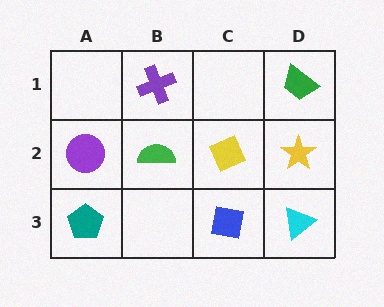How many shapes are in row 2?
4 shapes.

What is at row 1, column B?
A purple cross.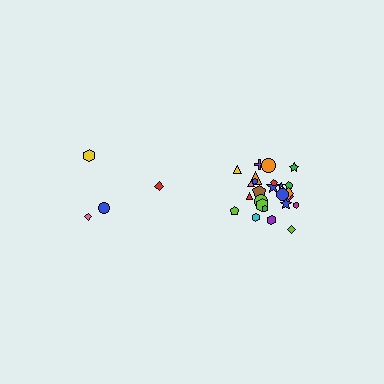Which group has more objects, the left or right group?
The right group.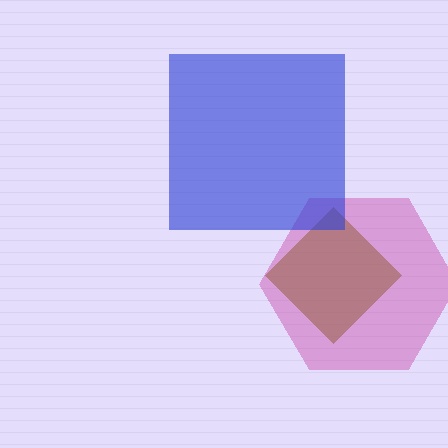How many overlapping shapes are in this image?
There are 3 overlapping shapes in the image.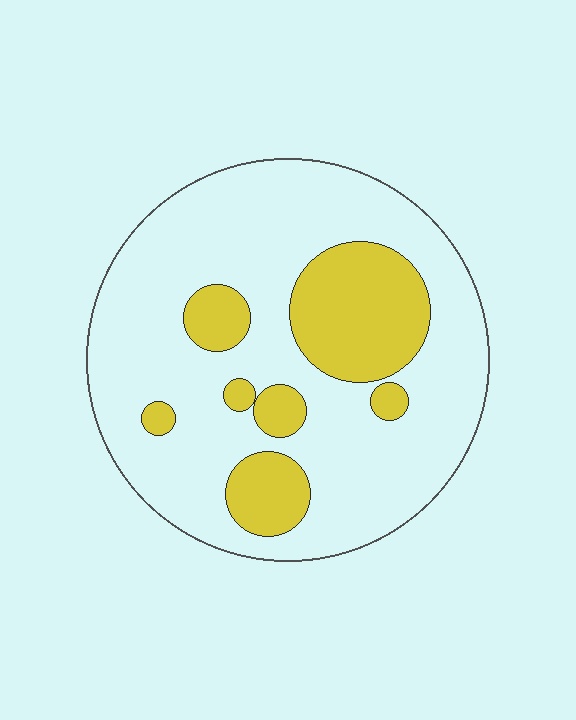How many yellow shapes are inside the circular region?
7.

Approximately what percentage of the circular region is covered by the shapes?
Approximately 25%.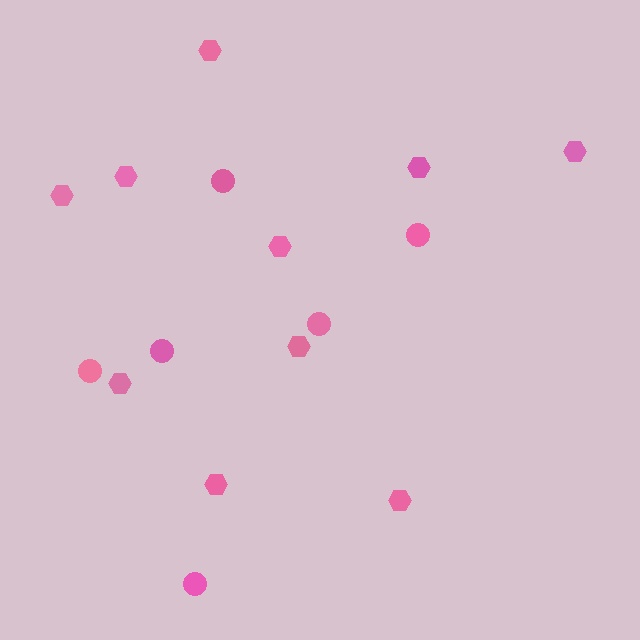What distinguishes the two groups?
There are 2 groups: one group of hexagons (10) and one group of circles (6).